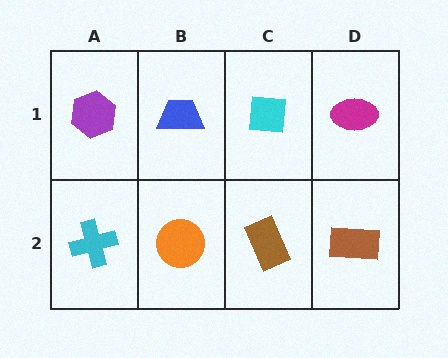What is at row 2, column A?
A cyan cross.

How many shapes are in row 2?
4 shapes.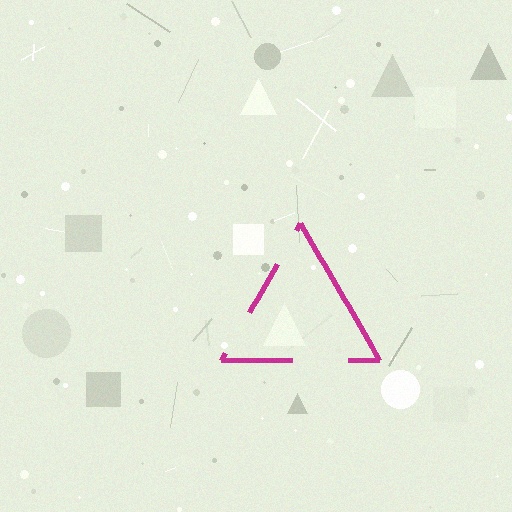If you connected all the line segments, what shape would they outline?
They would outline a triangle.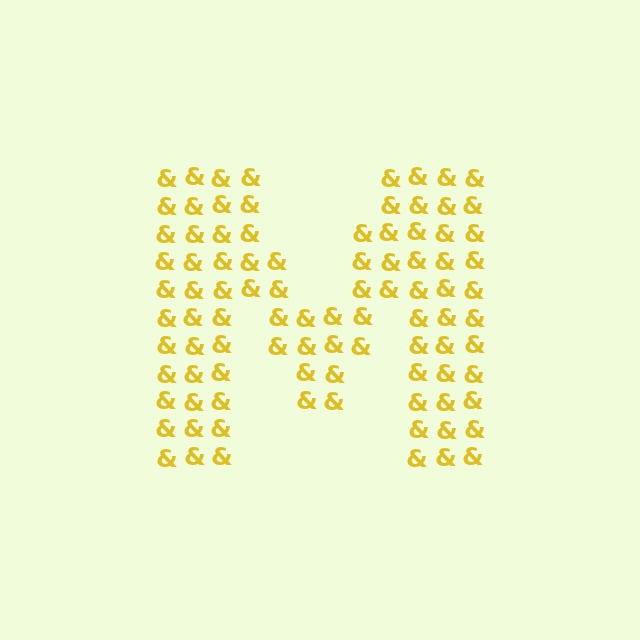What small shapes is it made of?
It is made of small ampersands.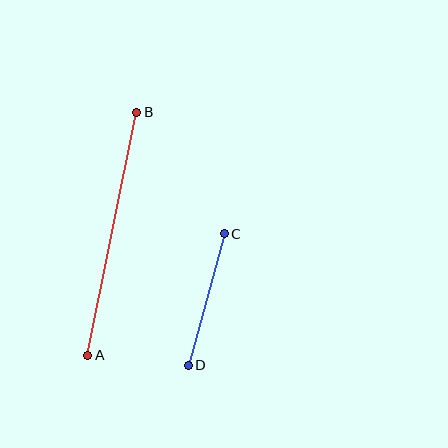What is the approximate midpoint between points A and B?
The midpoint is at approximately (112, 234) pixels.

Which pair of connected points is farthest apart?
Points A and B are farthest apart.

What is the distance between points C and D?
The distance is approximately 136 pixels.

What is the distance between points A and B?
The distance is approximately 248 pixels.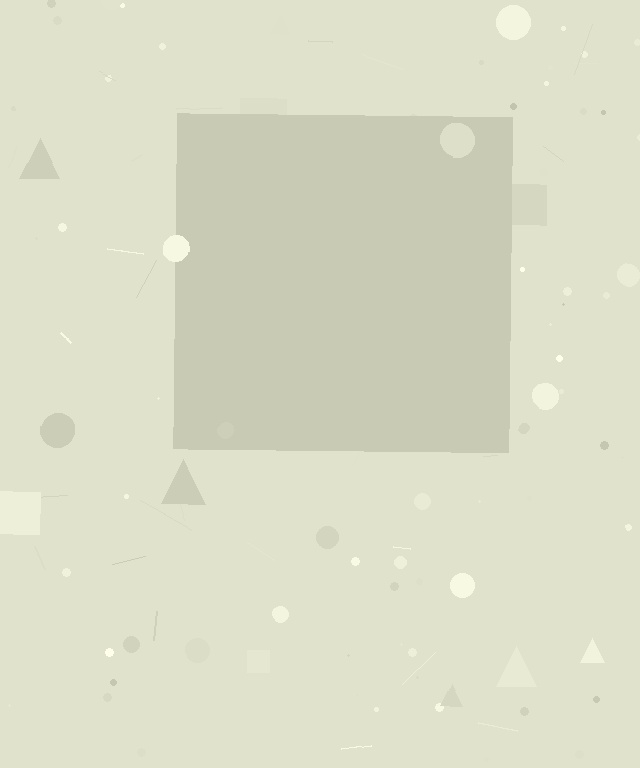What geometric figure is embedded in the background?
A square is embedded in the background.